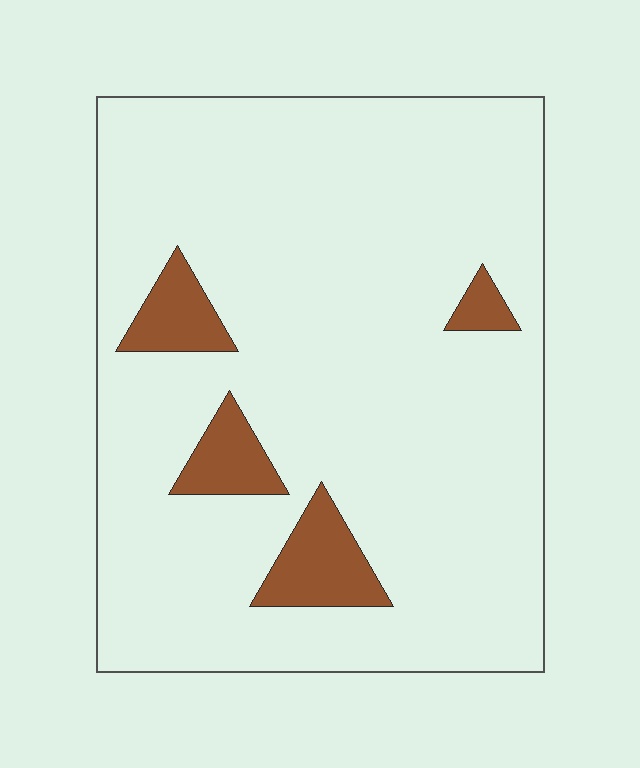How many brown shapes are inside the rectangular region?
4.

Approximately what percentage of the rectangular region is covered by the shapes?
Approximately 10%.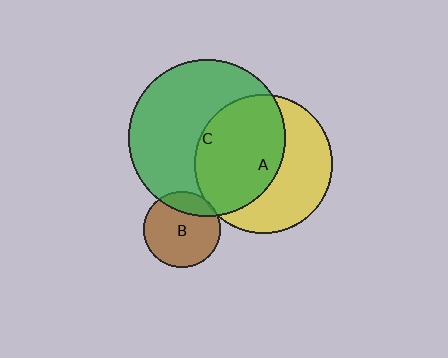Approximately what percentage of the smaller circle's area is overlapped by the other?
Approximately 55%.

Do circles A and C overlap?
Yes.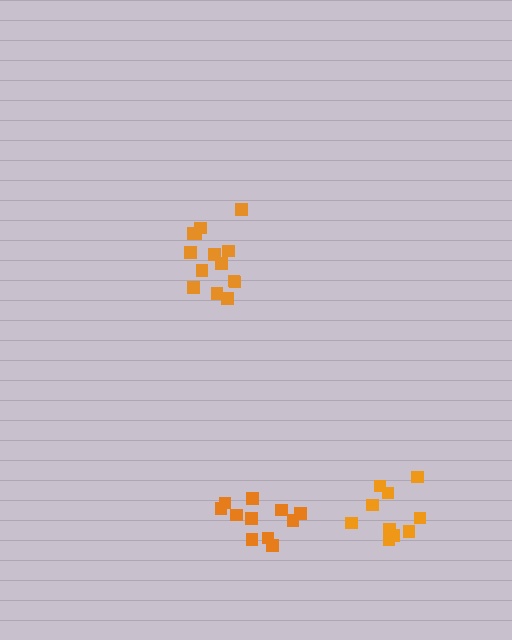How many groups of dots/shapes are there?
There are 3 groups.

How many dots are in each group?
Group 1: 14 dots, Group 2: 12 dots, Group 3: 11 dots (37 total).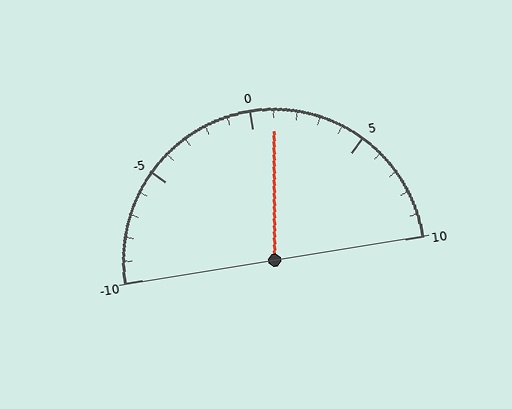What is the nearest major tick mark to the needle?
The nearest major tick mark is 0.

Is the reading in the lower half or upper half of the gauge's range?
The reading is in the upper half of the range (-10 to 10).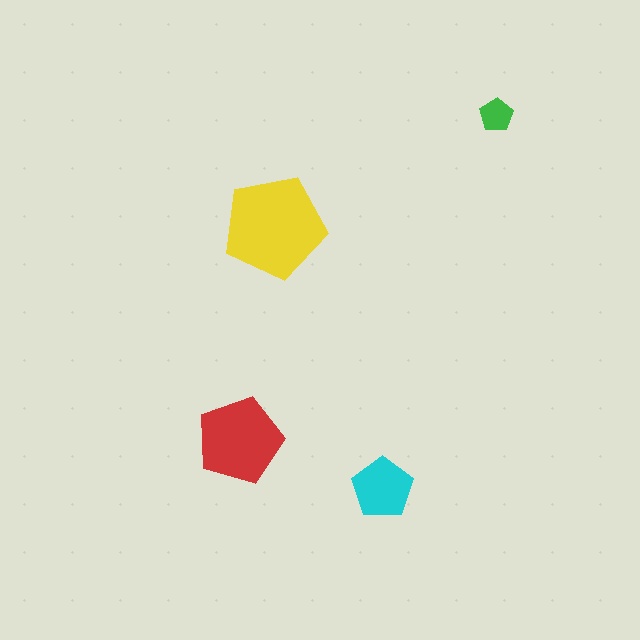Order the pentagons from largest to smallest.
the yellow one, the red one, the cyan one, the green one.